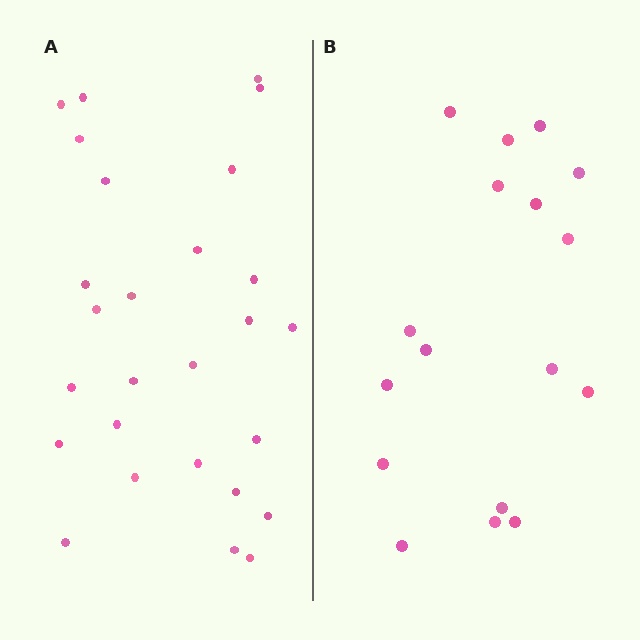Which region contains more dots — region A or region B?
Region A (the left region) has more dots.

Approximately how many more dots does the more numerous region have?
Region A has roughly 10 or so more dots than region B.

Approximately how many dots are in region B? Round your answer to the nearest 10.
About 20 dots. (The exact count is 17, which rounds to 20.)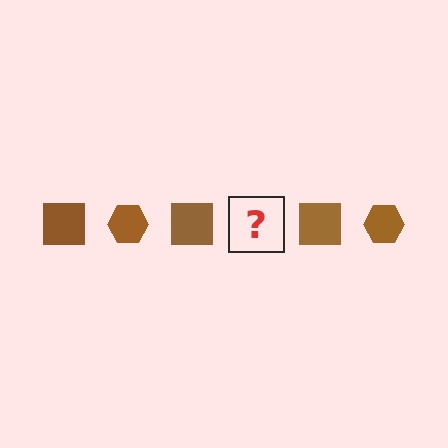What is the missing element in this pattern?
The missing element is a brown hexagon.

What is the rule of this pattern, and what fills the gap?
The rule is that the pattern cycles through square, hexagon shapes in brown. The gap should be filled with a brown hexagon.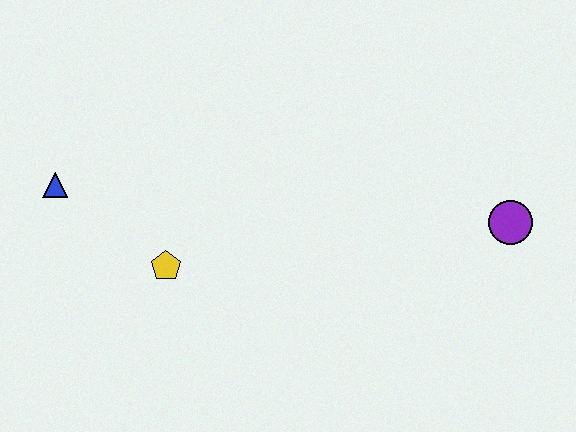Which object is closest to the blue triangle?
The yellow pentagon is closest to the blue triangle.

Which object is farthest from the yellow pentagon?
The purple circle is farthest from the yellow pentagon.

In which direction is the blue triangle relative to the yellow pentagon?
The blue triangle is to the left of the yellow pentagon.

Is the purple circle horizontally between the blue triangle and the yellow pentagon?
No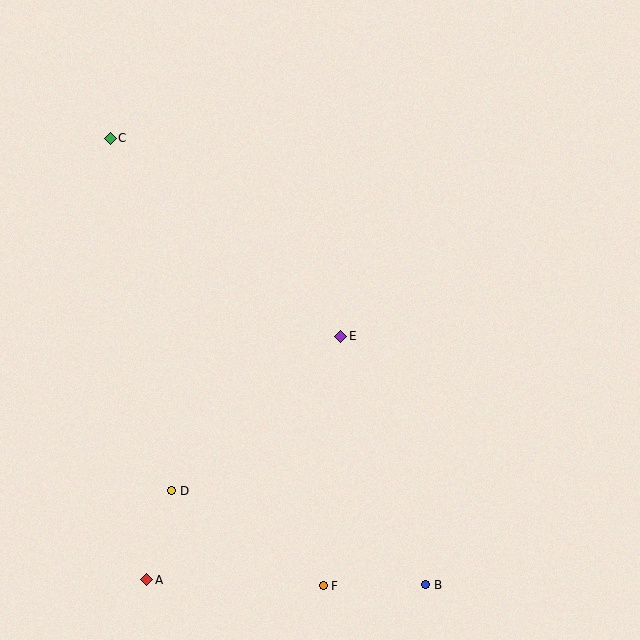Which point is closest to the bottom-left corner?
Point A is closest to the bottom-left corner.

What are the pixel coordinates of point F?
Point F is at (323, 586).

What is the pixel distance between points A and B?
The distance between A and B is 279 pixels.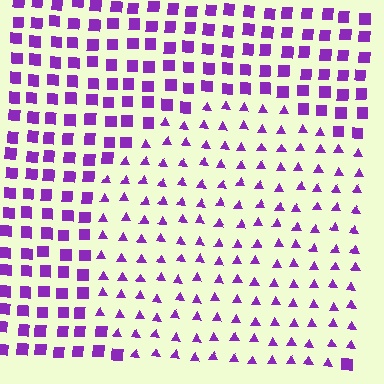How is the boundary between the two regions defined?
The boundary is defined by a change in element shape: triangles inside vs. squares outside. All elements share the same color and spacing.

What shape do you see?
I see a circle.